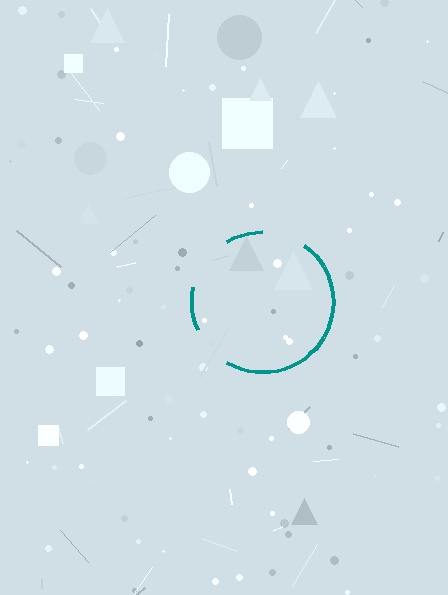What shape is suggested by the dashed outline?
The dashed outline suggests a circle.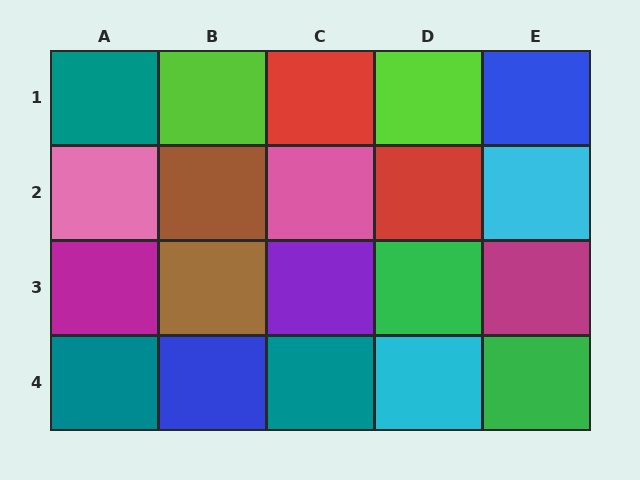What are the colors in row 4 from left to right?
Teal, blue, teal, cyan, green.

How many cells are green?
2 cells are green.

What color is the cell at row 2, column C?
Pink.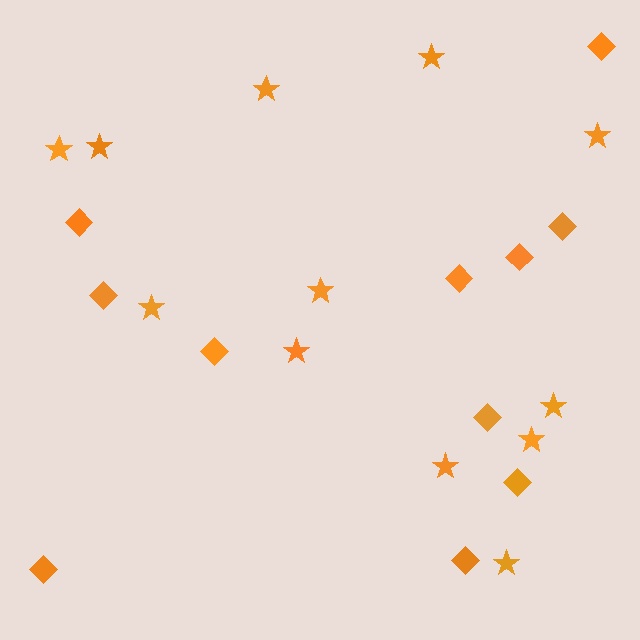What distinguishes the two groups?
There are 2 groups: one group of stars (12) and one group of diamonds (11).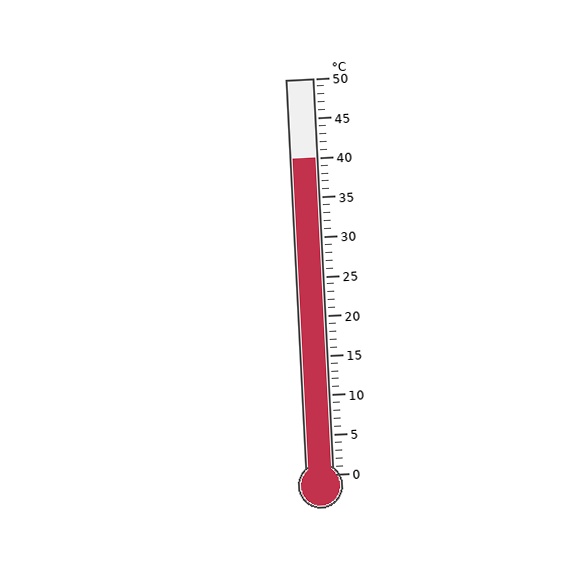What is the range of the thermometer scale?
The thermometer scale ranges from 0°C to 50°C.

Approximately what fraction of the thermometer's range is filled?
The thermometer is filled to approximately 80% of its range.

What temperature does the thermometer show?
The thermometer shows approximately 40°C.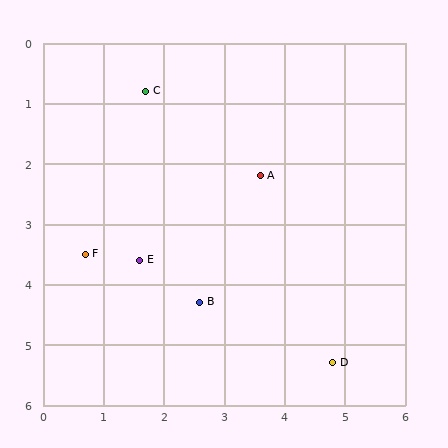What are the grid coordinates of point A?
Point A is at approximately (3.6, 2.2).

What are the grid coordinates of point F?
Point F is at approximately (0.7, 3.5).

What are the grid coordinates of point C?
Point C is at approximately (1.7, 0.8).